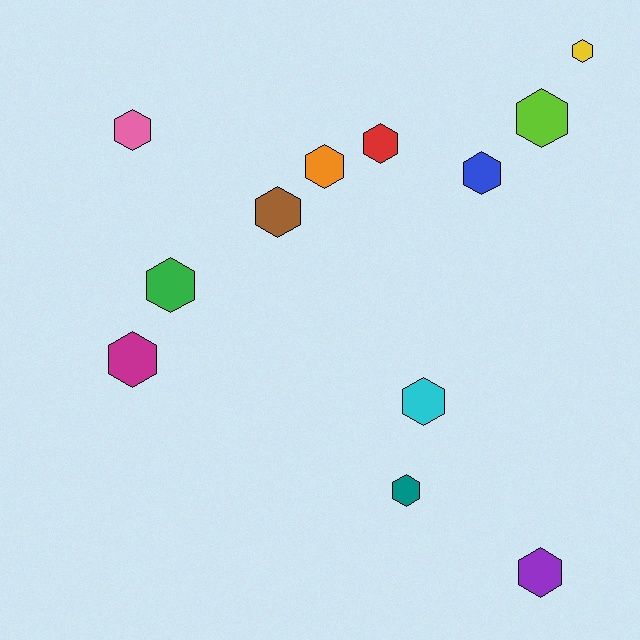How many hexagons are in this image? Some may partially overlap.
There are 12 hexagons.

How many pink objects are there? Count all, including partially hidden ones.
There is 1 pink object.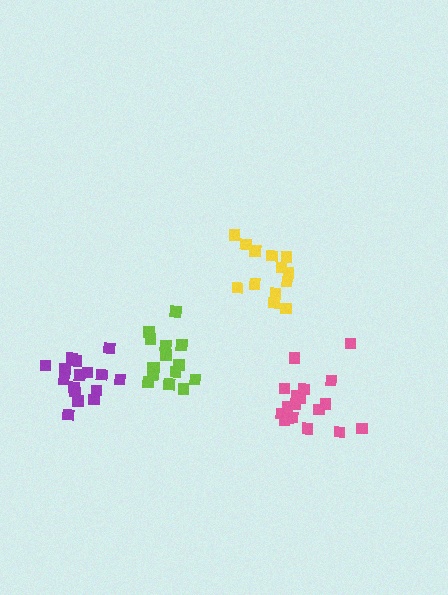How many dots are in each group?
Group 1: 16 dots, Group 2: 16 dots, Group 3: 13 dots, Group 4: 18 dots (63 total).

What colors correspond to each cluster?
The clusters are colored: lime, purple, yellow, pink.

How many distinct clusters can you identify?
There are 4 distinct clusters.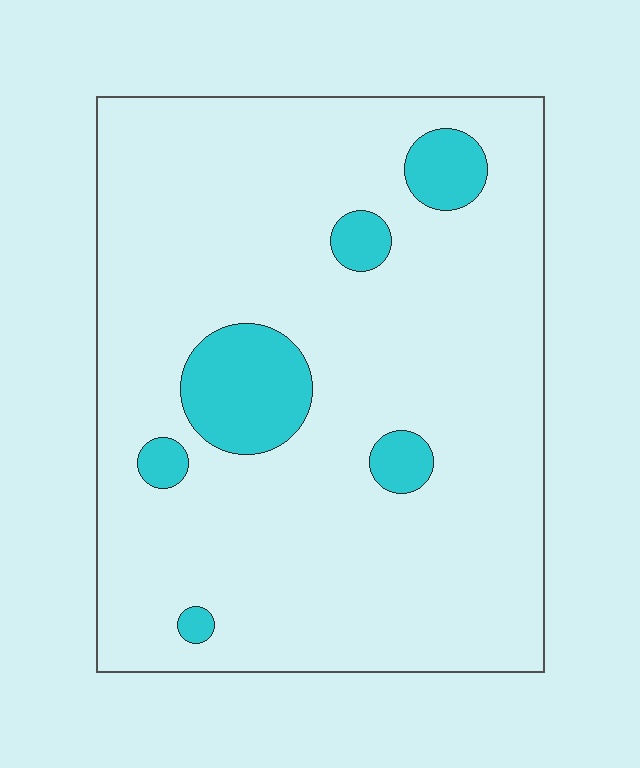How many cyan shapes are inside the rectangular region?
6.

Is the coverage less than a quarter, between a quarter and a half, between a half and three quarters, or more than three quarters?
Less than a quarter.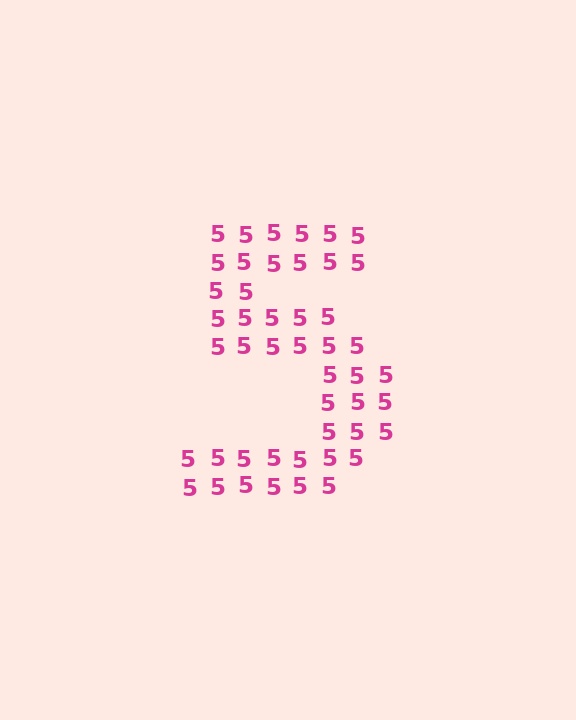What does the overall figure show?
The overall figure shows the digit 5.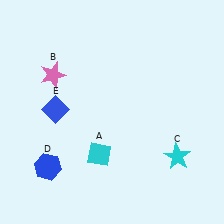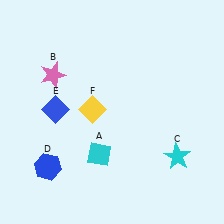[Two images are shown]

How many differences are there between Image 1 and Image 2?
There is 1 difference between the two images.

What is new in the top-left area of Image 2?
A yellow diamond (F) was added in the top-left area of Image 2.